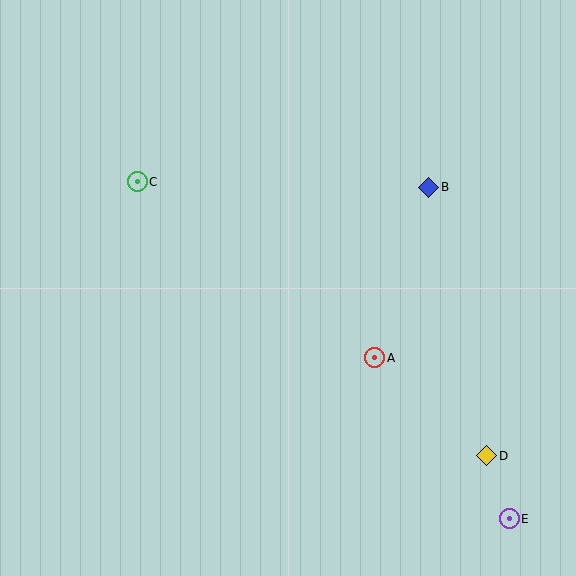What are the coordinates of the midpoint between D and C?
The midpoint between D and C is at (312, 319).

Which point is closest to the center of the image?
Point A at (375, 358) is closest to the center.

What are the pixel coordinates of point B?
Point B is at (429, 187).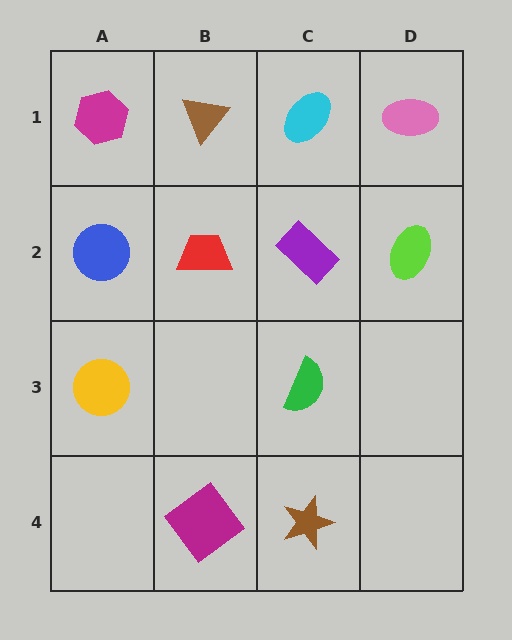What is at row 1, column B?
A brown triangle.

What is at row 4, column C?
A brown star.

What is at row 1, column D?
A pink ellipse.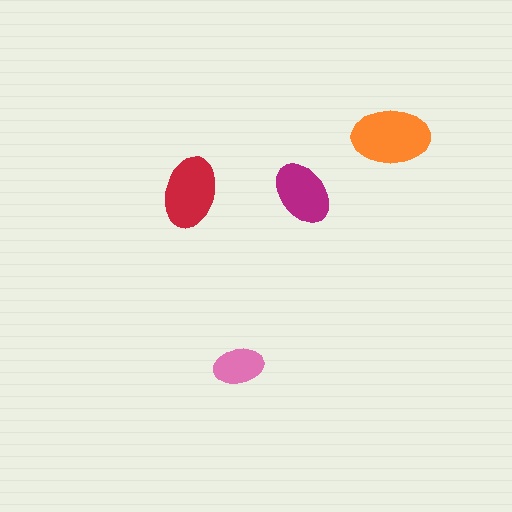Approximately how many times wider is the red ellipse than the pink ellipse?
About 1.5 times wider.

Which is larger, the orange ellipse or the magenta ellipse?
The orange one.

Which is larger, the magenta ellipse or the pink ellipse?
The magenta one.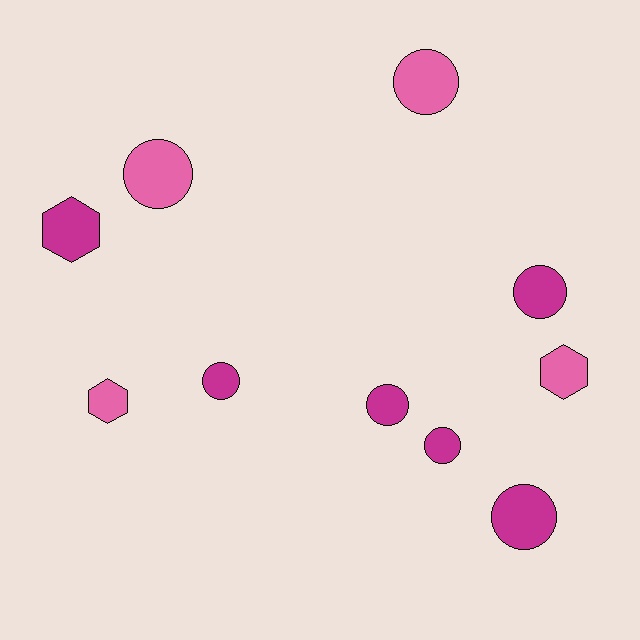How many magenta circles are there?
There are 5 magenta circles.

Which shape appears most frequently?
Circle, with 7 objects.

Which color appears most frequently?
Magenta, with 6 objects.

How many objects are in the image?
There are 10 objects.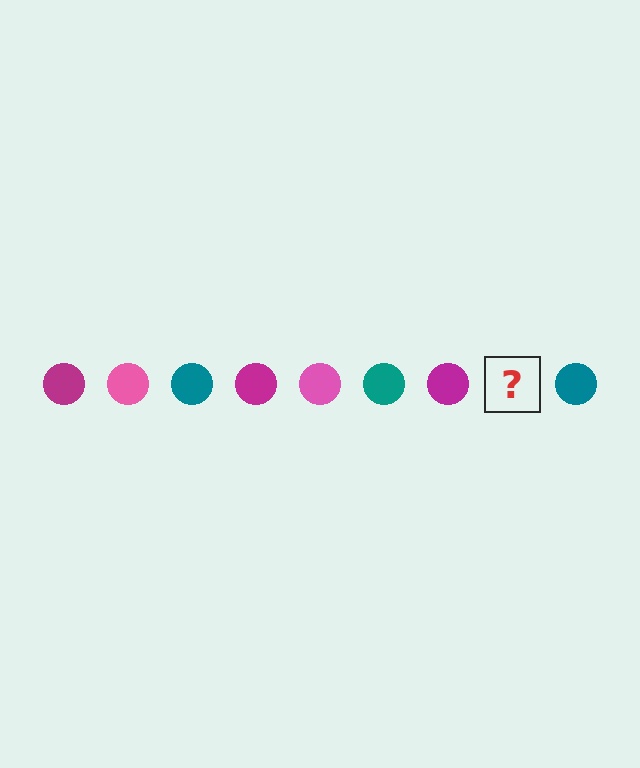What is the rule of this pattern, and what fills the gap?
The rule is that the pattern cycles through magenta, pink, teal circles. The gap should be filled with a pink circle.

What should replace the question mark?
The question mark should be replaced with a pink circle.